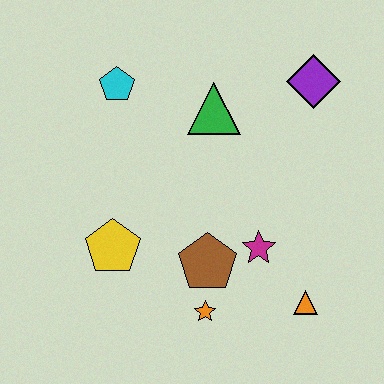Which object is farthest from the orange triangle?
The cyan pentagon is farthest from the orange triangle.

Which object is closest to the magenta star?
The brown pentagon is closest to the magenta star.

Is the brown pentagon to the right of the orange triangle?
No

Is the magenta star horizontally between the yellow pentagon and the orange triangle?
Yes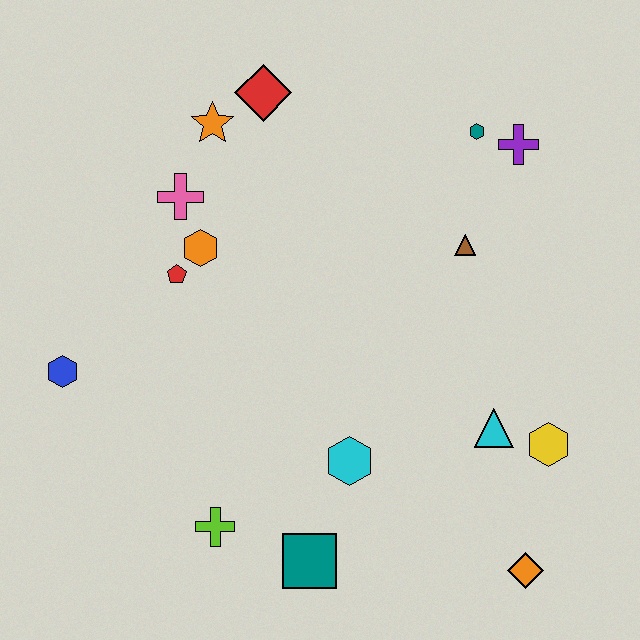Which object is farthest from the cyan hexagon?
The red diamond is farthest from the cyan hexagon.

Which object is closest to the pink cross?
The orange hexagon is closest to the pink cross.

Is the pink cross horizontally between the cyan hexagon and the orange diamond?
No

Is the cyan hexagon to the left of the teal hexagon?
Yes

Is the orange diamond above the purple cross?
No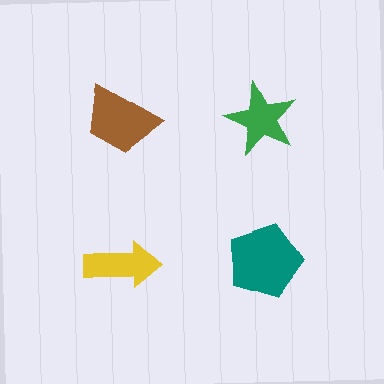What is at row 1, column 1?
A brown trapezoid.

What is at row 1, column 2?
A green star.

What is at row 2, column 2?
A teal pentagon.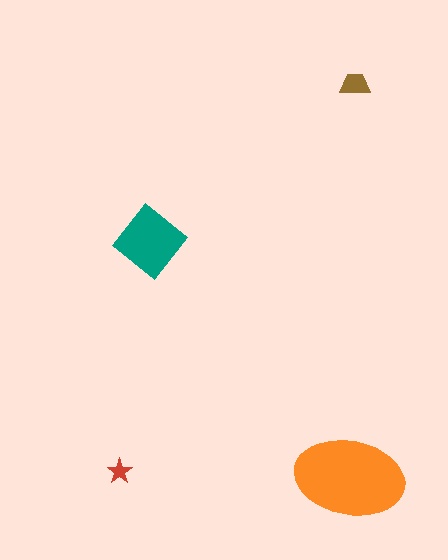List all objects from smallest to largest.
The red star, the brown trapezoid, the teal diamond, the orange ellipse.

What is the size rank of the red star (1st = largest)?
4th.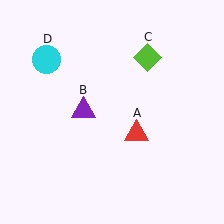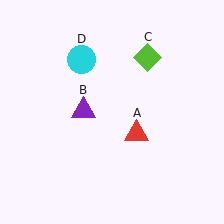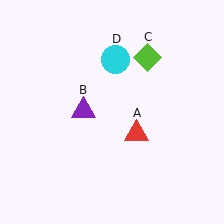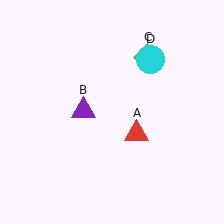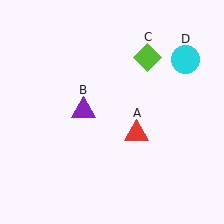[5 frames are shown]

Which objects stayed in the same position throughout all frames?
Red triangle (object A) and purple triangle (object B) and lime diamond (object C) remained stationary.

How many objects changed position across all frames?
1 object changed position: cyan circle (object D).